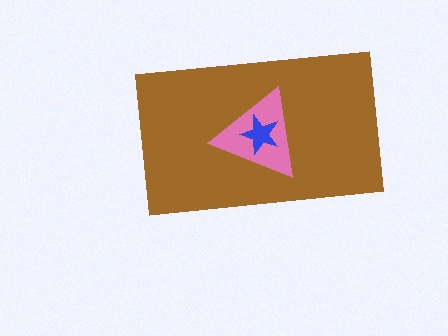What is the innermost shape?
The blue star.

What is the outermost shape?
The brown rectangle.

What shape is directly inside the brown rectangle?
The pink triangle.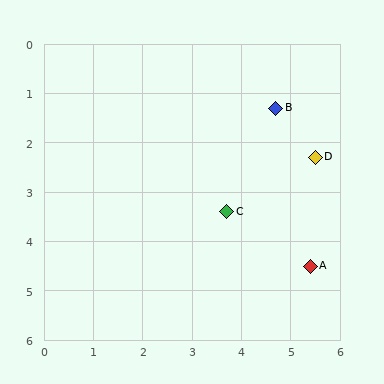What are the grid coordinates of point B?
Point B is at approximately (4.7, 1.3).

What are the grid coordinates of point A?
Point A is at approximately (5.4, 4.5).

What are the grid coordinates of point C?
Point C is at approximately (3.7, 3.4).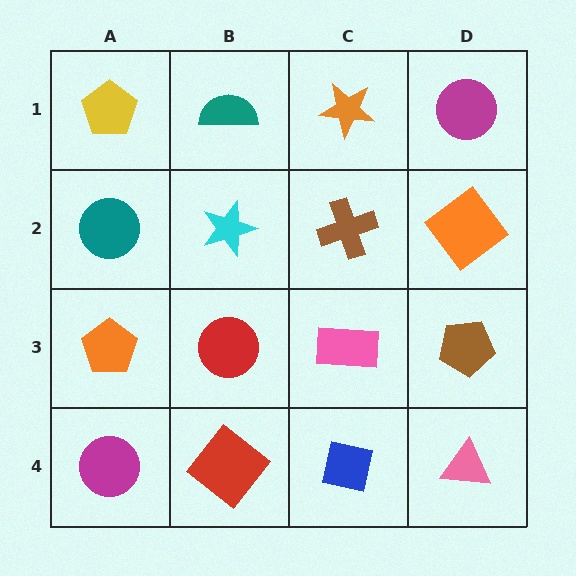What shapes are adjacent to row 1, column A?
A teal circle (row 2, column A), a teal semicircle (row 1, column B).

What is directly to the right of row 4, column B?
A blue square.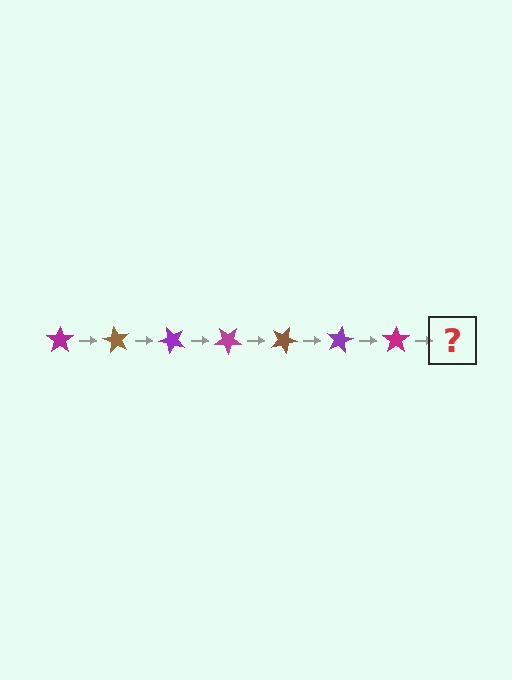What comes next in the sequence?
The next element should be a brown star, rotated 420 degrees from the start.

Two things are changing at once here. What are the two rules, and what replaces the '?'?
The two rules are that it rotates 60 degrees each step and the color cycles through magenta, brown, and purple. The '?' should be a brown star, rotated 420 degrees from the start.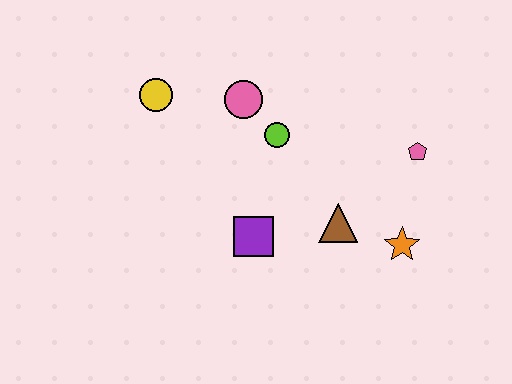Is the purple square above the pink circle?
No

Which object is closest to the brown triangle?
The orange star is closest to the brown triangle.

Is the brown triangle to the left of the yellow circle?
No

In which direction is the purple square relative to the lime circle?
The purple square is below the lime circle.